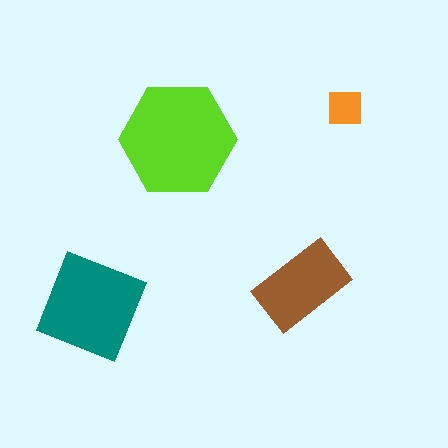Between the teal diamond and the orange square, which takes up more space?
The teal diamond.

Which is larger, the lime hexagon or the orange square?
The lime hexagon.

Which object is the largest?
The lime hexagon.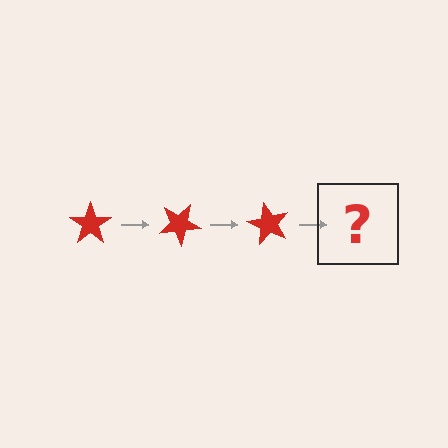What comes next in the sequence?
The next element should be a red star rotated 90 degrees.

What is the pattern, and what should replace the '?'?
The pattern is that the star rotates 30 degrees each step. The '?' should be a red star rotated 90 degrees.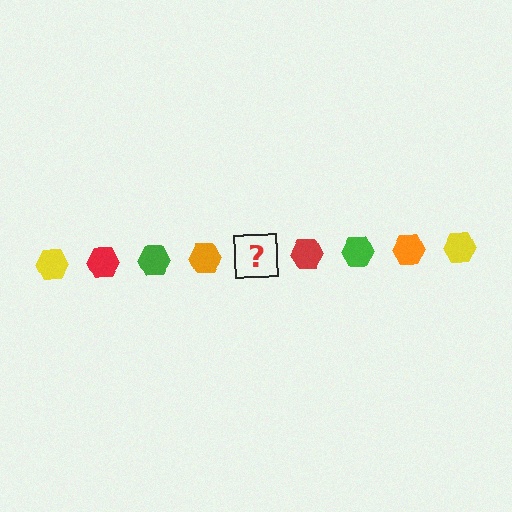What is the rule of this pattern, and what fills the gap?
The rule is that the pattern cycles through yellow, red, green, orange hexagons. The gap should be filled with a yellow hexagon.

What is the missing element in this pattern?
The missing element is a yellow hexagon.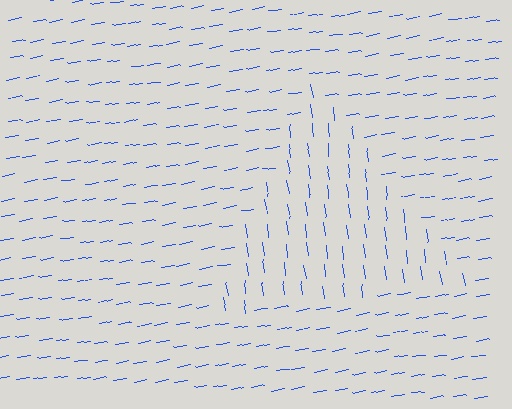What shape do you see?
I see a triangle.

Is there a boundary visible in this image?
Yes, there is a texture boundary formed by a change in line orientation.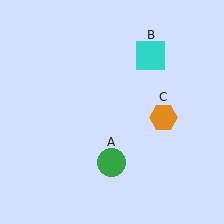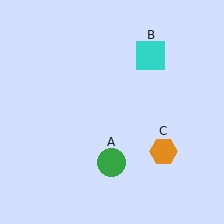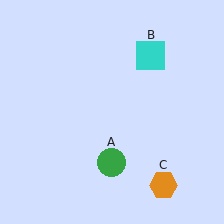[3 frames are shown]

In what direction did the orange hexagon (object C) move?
The orange hexagon (object C) moved down.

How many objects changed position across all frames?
1 object changed position: orange hexagon (object C).